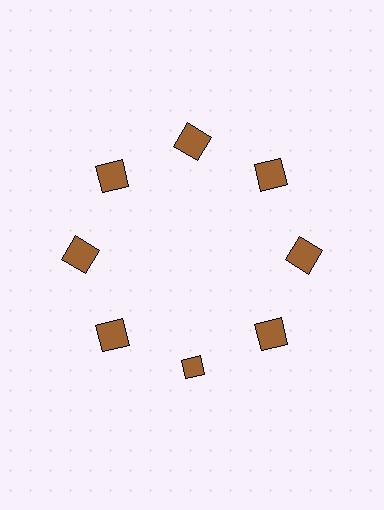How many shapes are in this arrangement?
There are 8 shapes arranged in a ring pattern.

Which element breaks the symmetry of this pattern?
The brown diamond at roughly the 6 o'clock position breaks the symmetry. All other shapes are brown squares.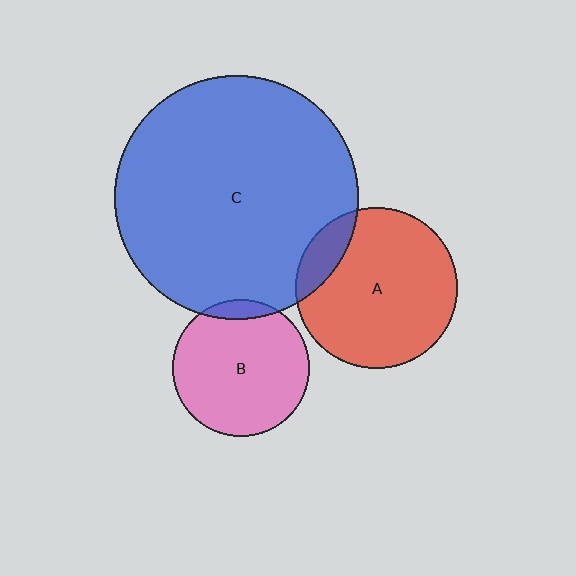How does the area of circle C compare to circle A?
Approximately 2.3 times.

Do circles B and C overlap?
Yes.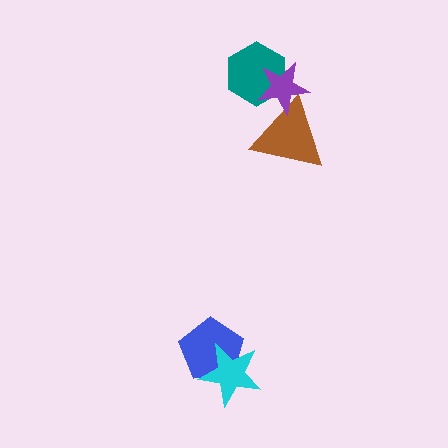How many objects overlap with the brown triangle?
1 object overlaps with the brown triangle.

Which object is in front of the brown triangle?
The purple star is in front of the brown triangle.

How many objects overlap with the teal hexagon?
1 object overlaps with the teal hexagon.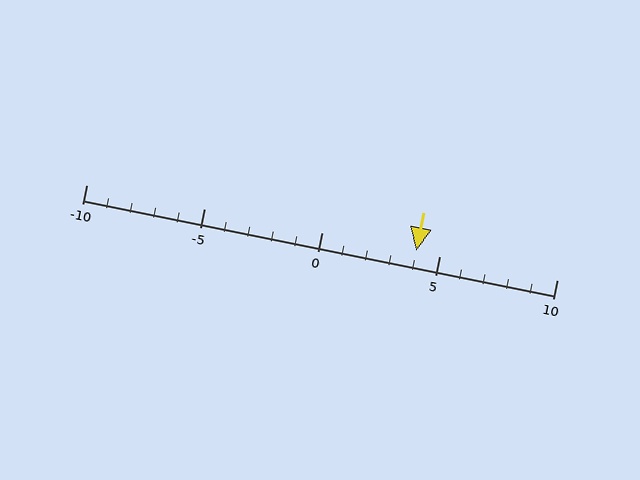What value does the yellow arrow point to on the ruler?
The yellow arrow points to approximately 4.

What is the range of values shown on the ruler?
The ruler shows values from -10 to 10.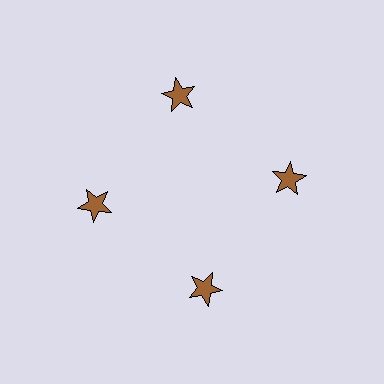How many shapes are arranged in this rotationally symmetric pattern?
There are 4 shapes, arranged in 4 groups of 1.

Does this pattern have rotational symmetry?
Yes, this pattern has 4-fold rotational symmetry. It looks the same after rotating 90 degrees around the center.